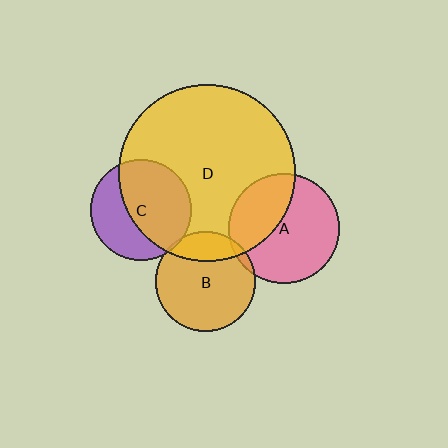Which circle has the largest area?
Circle D (yellow).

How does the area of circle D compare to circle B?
Approximately 3.1 times.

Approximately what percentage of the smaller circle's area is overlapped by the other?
Approximately 35%.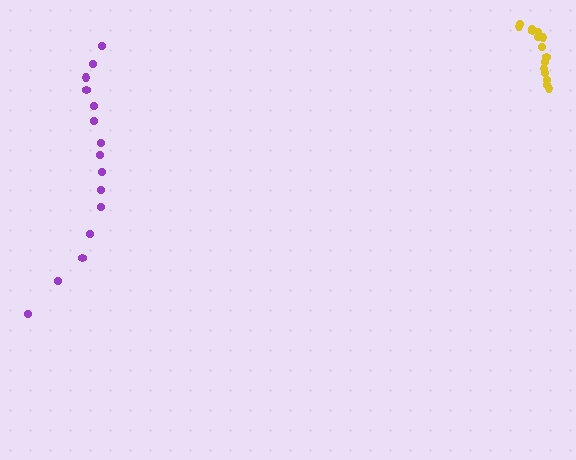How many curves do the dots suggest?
There are 2 distinct paths.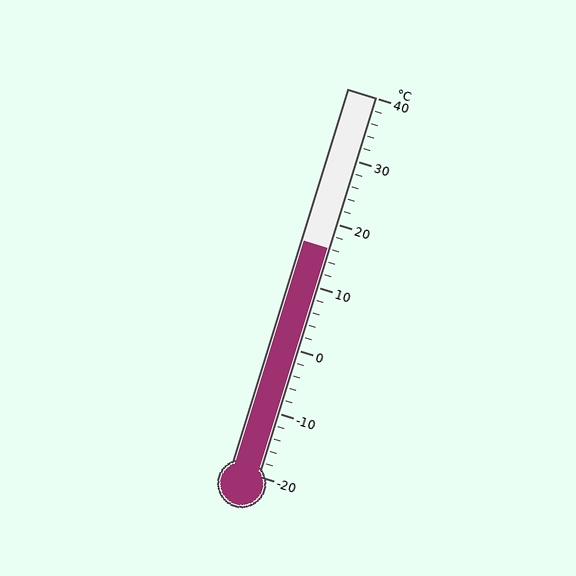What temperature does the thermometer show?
The thermometer shows approximately 16°C.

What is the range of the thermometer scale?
The thermometer scale ranges from -20°C to 40°C.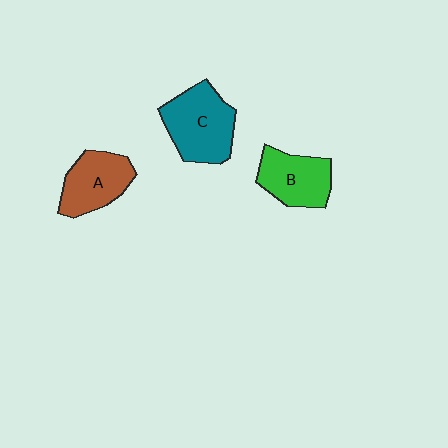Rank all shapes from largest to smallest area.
From largest to smallest: C (teal), A (brown), B (green).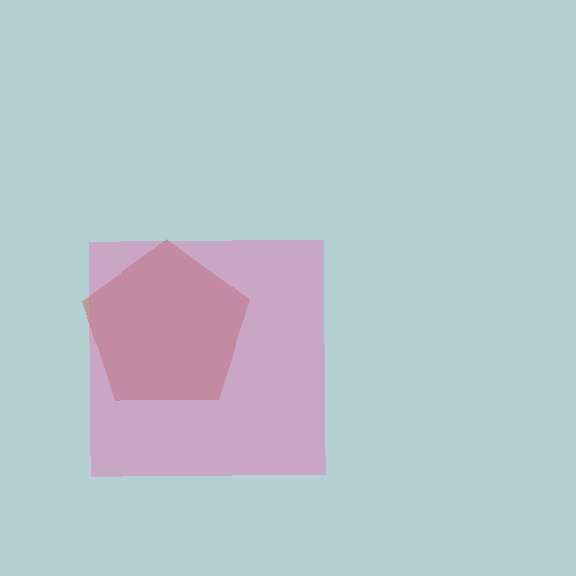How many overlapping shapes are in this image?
There are 2 overlapping shapes in the image.